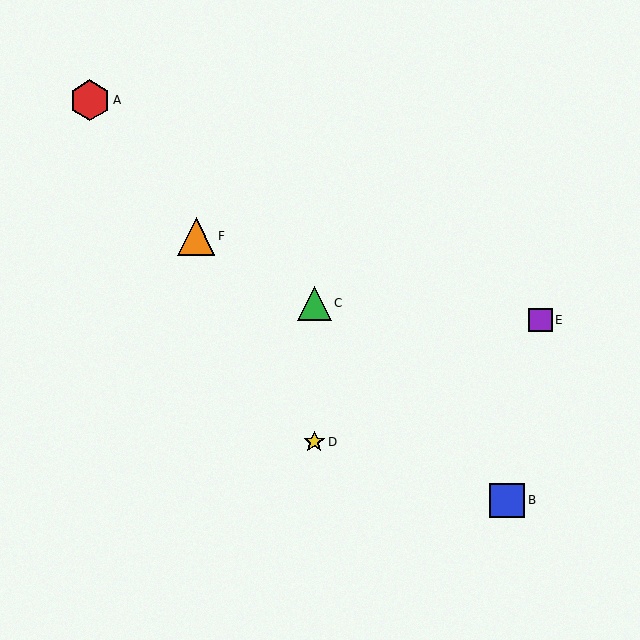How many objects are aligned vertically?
2 objects (C, D) are aligned vertically.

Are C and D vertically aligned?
Yes, both are at x≈314.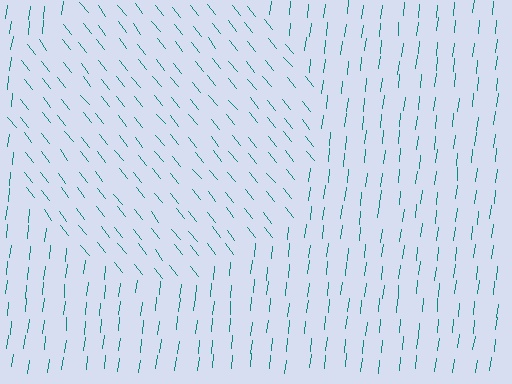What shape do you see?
I see a circle.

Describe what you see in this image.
The image is filled with small teal line segments. A circle region in the image has lines oriented differently from the surrounding lines, creating a visible texture boundary.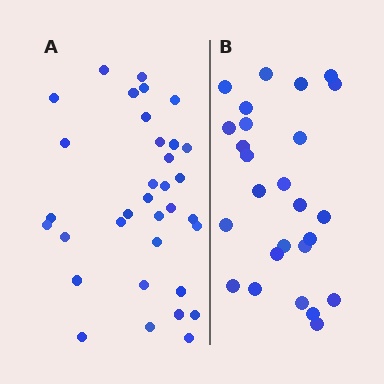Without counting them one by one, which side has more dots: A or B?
Region A (the left region) has more dots.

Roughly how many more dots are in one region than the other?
Region A has roughly 8 or so more dots than region B.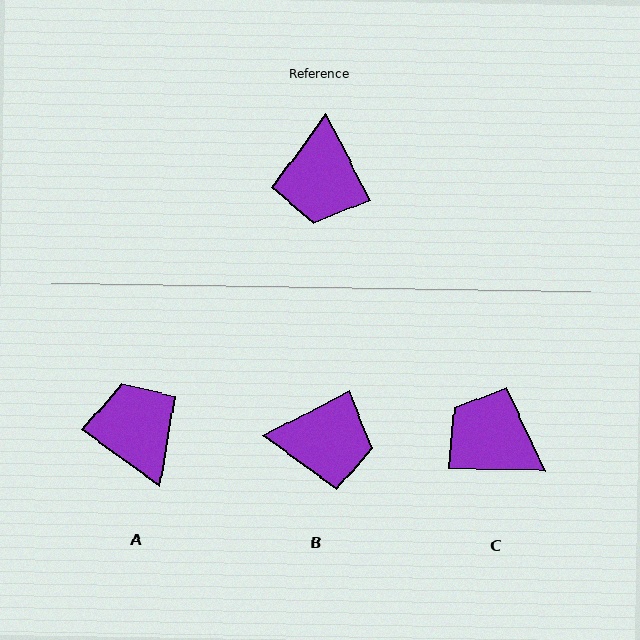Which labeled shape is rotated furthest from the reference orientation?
A, about 153 degrees away.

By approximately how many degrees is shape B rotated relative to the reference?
Approximately 90 degrees counter-clockwise.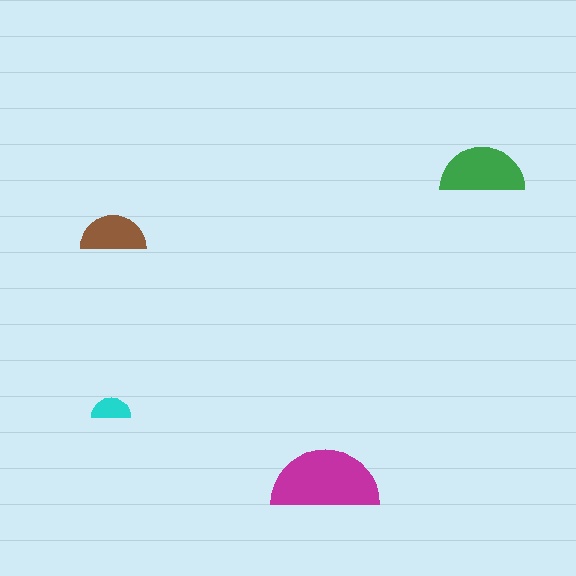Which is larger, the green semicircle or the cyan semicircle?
The green one.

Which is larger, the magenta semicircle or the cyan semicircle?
The magenta one.